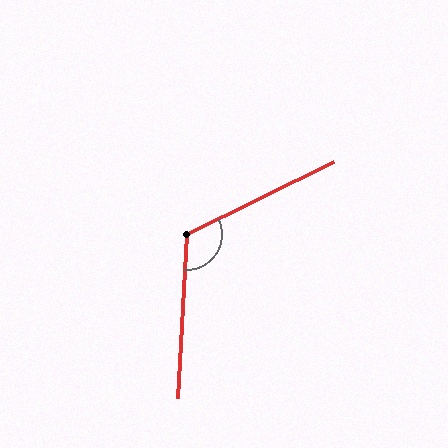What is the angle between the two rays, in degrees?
Approximately 119 degrees.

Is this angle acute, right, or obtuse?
It is obtuse.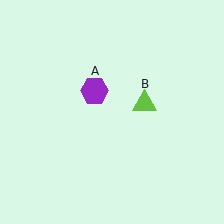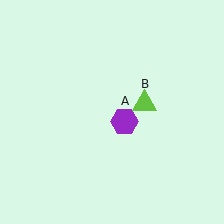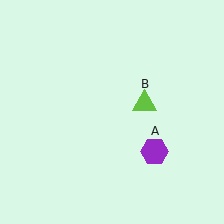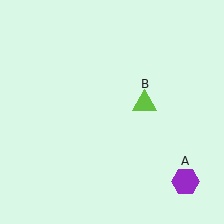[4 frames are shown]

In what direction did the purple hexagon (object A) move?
The purple hexagon (object A) moved down and to the right.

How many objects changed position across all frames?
1 object changed position: purple hexagon (object A).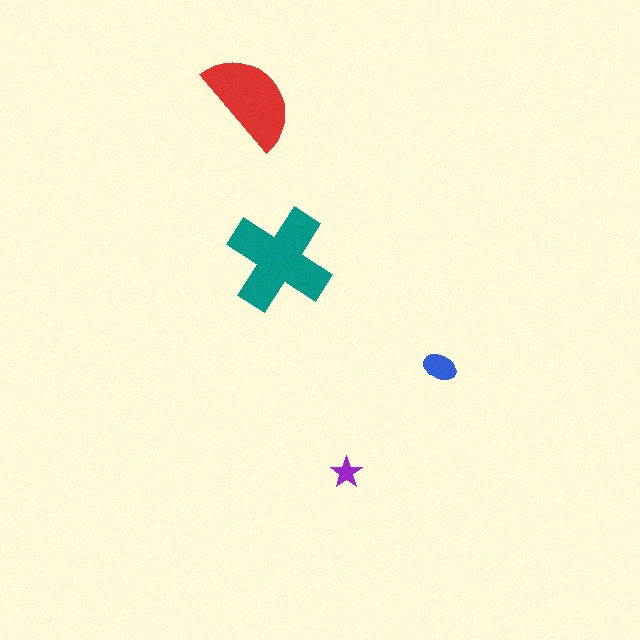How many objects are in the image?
There are 4 objects in the image.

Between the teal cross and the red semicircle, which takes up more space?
The teal cross.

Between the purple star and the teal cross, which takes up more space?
The teal cross.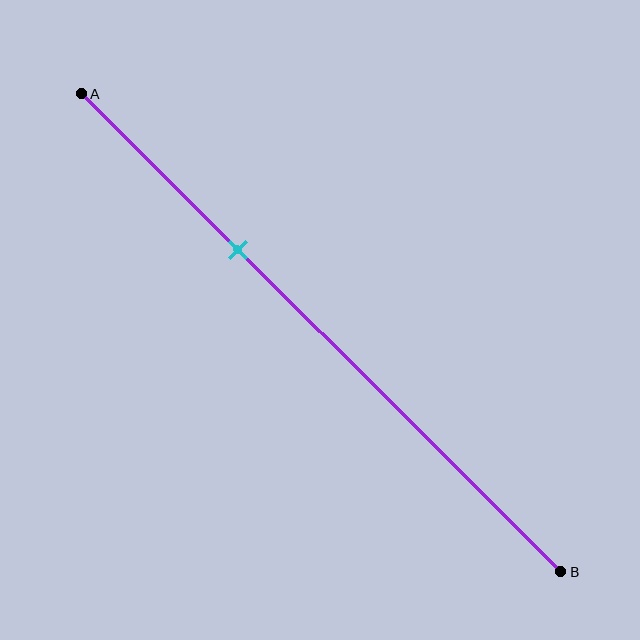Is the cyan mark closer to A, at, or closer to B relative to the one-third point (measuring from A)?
The cyan mark is approximately at the one-third point of segment AB.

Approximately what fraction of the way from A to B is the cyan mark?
The cyan mark is approximately 35% of the way from A to B.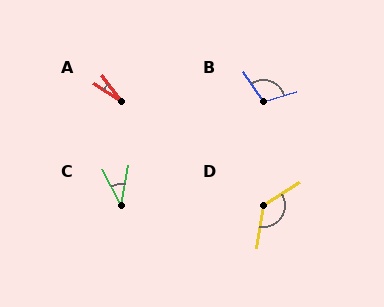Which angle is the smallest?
A, at approximately 20 degrees.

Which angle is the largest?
D, at approximately 131 degrees.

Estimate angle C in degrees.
Approximately 39 degrees.